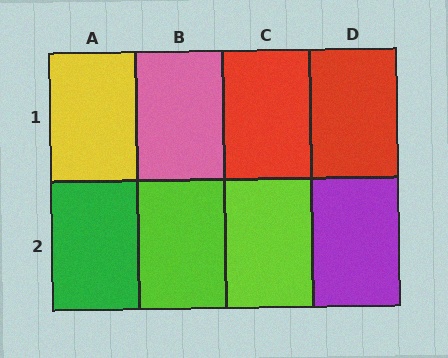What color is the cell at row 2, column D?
Purple.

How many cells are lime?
2 cells are lime.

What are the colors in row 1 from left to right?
Yellow, pink, red, red.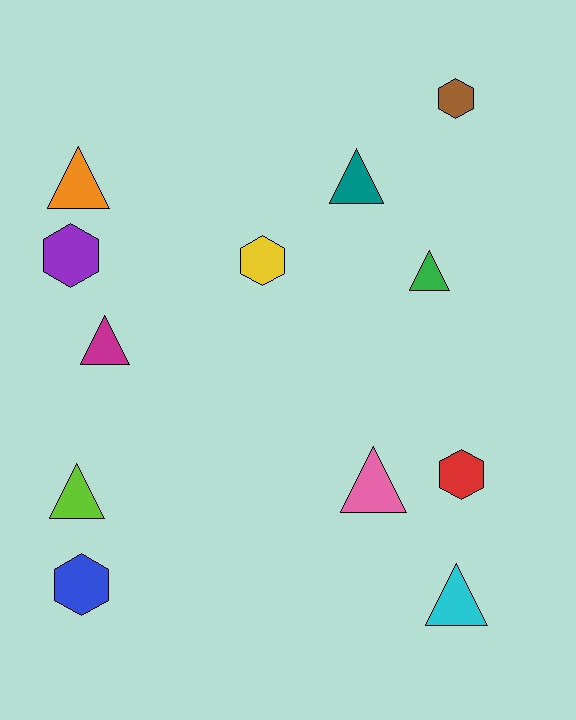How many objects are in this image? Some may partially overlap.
There are 12 objects.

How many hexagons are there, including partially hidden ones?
There are 5 hexagons.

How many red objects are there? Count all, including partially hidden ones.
There is 1 red object.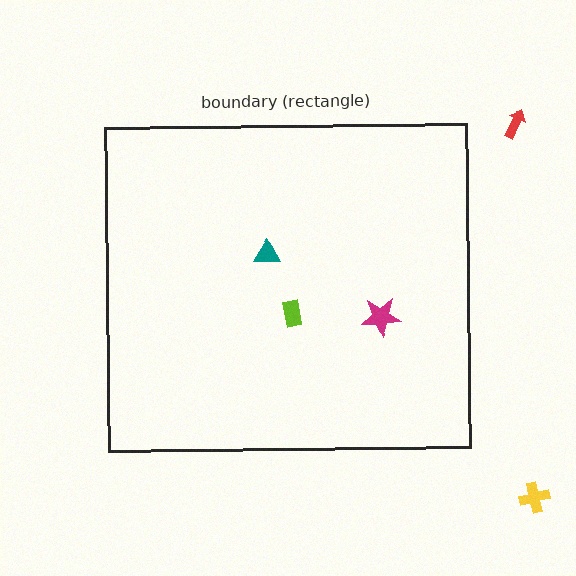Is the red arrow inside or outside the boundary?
Outside.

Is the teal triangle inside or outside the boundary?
Inside.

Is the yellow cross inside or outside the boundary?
Outside.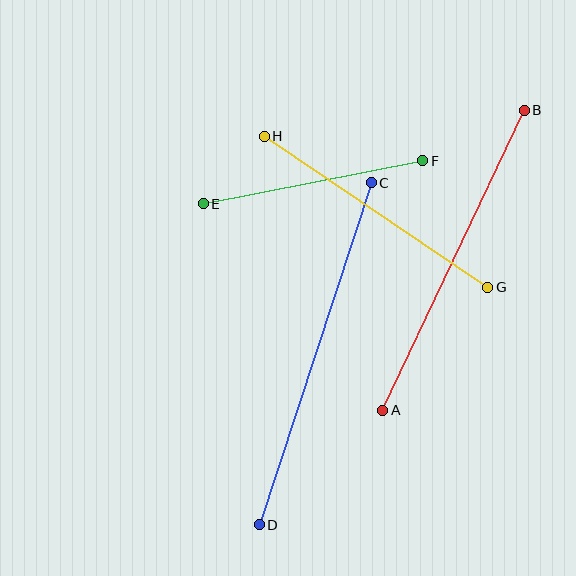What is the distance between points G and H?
The distance is approximately 270 pixels.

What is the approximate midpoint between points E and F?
The midpoint is at approximately (313, 182) pixels.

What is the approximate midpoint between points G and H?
The midpoint is at approximately (376, 212) pixels.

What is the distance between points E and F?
The distance is approximately 224 pixels.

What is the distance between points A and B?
The distance is approximately 332 pixels.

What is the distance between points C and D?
The distance is approximately 360 pixels.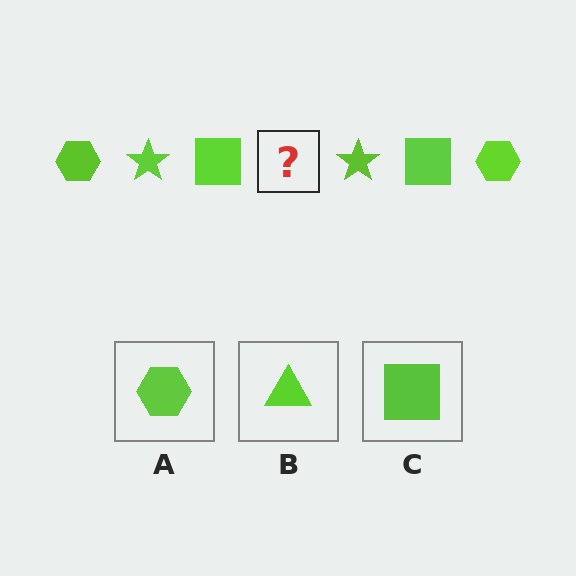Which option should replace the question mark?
Option A.